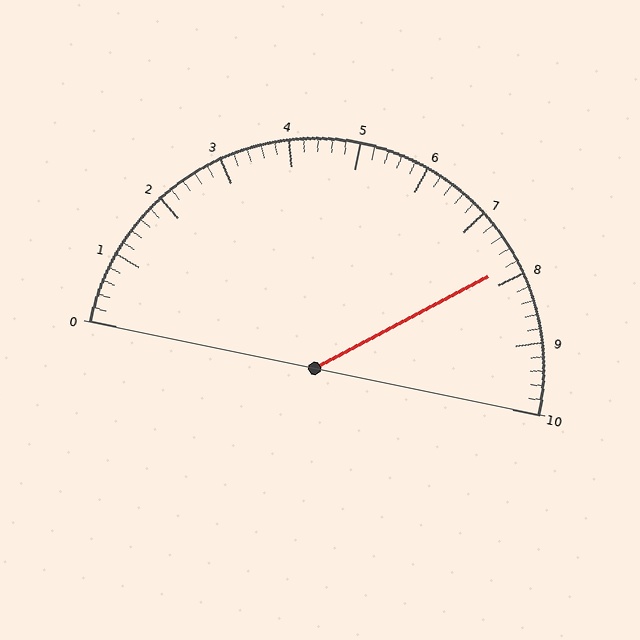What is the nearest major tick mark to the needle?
The nearest major tick mark is 8.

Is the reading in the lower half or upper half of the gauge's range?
The reading is in the upper half of the range (0 to 10).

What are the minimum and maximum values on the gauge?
The gauge ranges from 0 to 10.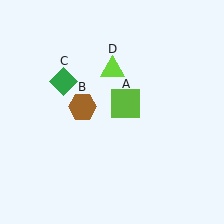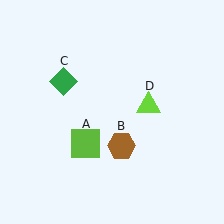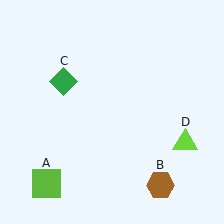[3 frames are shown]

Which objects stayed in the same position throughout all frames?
Green diamond (object C) remained stationary.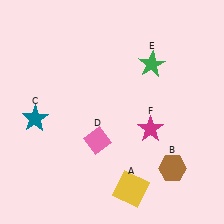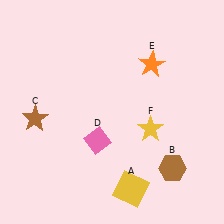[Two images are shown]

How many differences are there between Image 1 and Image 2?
There are 3 differences between the two images.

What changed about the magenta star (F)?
In Image 1, F is magenta. In Image 2, it changed to yellow.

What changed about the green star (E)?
In Image 1, E is green. In Image 2, it changed to orange.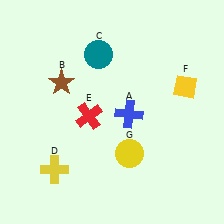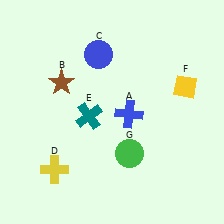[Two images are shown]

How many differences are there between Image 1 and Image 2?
There are 3 differences between the two images.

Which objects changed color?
C changed from teal to blue. E changed from red to teal. G changed from yellow to green.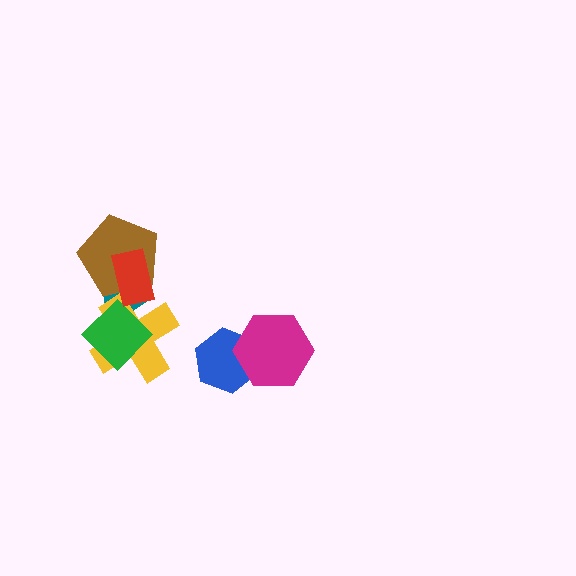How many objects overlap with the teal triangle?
4 objects overlap with the teal triangle.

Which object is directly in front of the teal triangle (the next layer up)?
The brown pentagon is directly in front of the teal triangle.